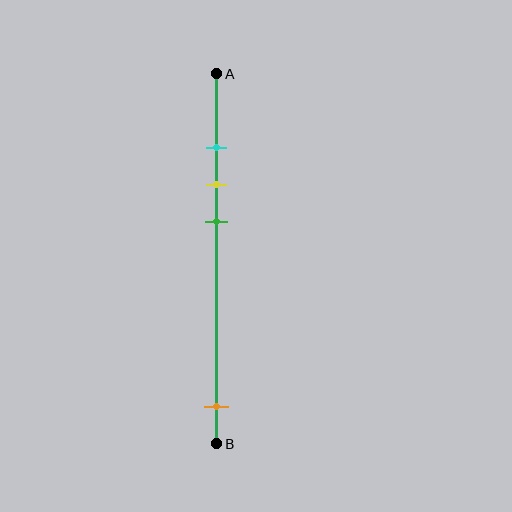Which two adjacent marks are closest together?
The cyan and yellow marks are the closest adjacent pair.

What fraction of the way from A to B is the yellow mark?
The yellow mark is approximately 30% (0.3) of the way from A to B.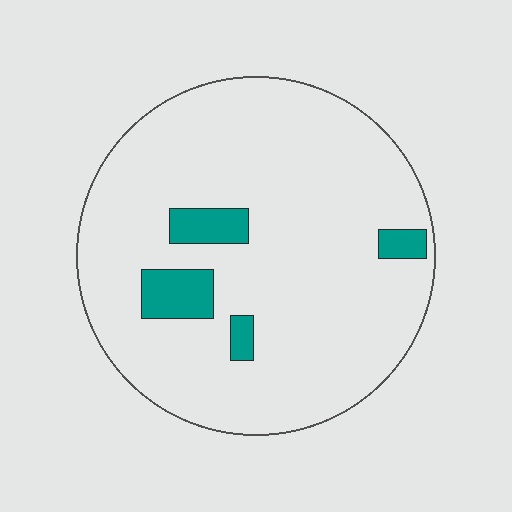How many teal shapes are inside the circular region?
4.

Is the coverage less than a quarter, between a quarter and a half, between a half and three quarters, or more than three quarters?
Less than a quarter.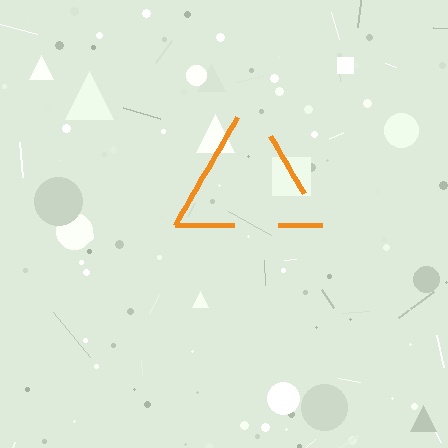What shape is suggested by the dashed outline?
The dashed outline suggests a triangle.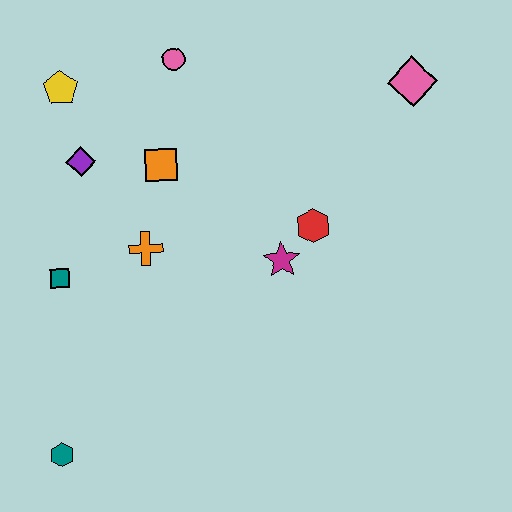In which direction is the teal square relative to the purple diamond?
The teal square is below the purple diamond.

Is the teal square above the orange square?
No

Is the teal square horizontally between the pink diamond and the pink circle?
No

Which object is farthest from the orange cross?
The pink diamond is farthest from the orange cross.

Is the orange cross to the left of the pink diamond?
Yes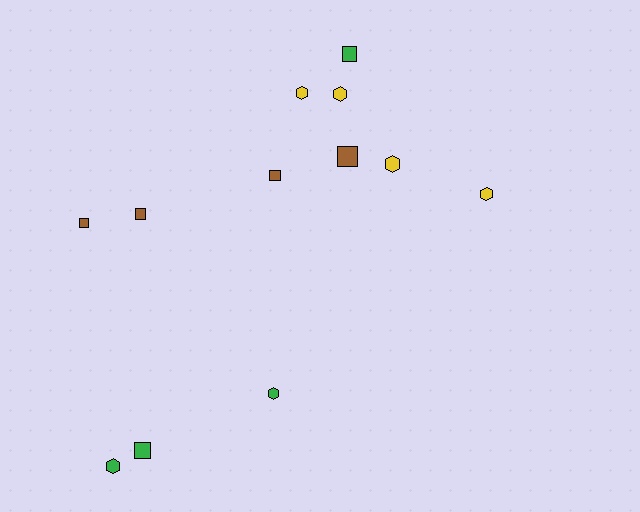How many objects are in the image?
There are 12 objects.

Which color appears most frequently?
Green, with 4 objects.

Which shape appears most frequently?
Square, with 6 objects.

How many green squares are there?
There are 2 green squares.